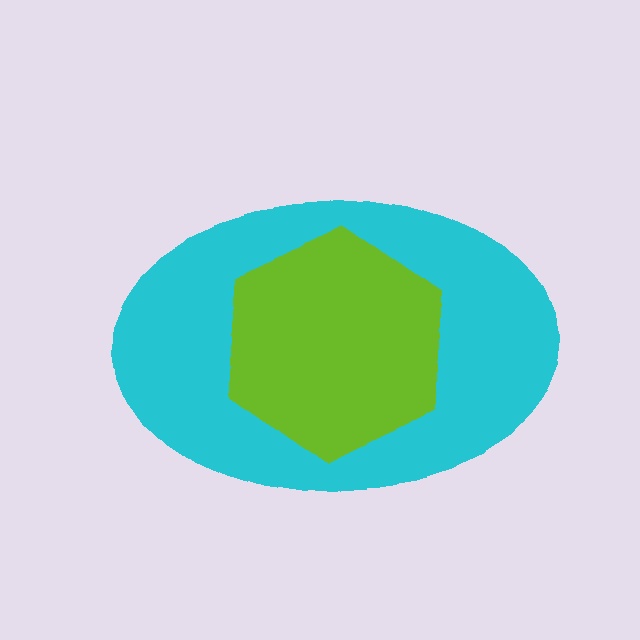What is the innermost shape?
The lime hexagon.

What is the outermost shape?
The cyan ellipse.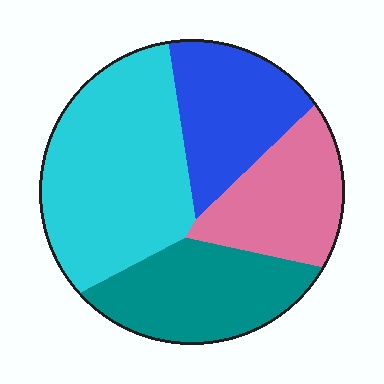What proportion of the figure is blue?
Blue takes up about one fifth (1/5) of the figure.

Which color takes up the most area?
Cyan, at roughly 35%.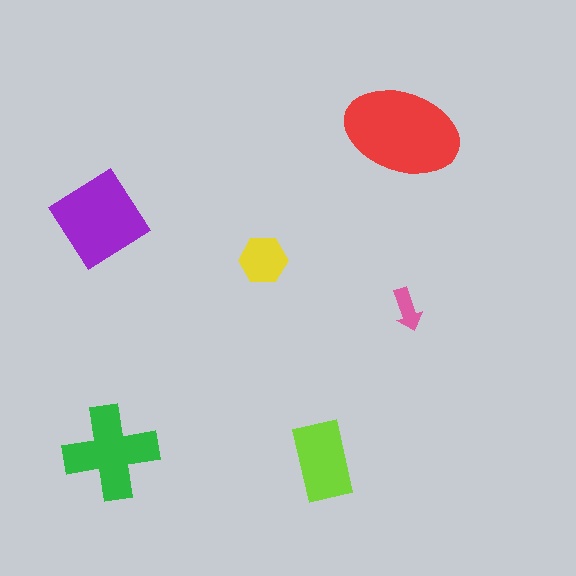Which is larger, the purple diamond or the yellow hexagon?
The purple diamond.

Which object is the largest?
The red ellipse.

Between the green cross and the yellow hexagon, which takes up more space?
The green cross.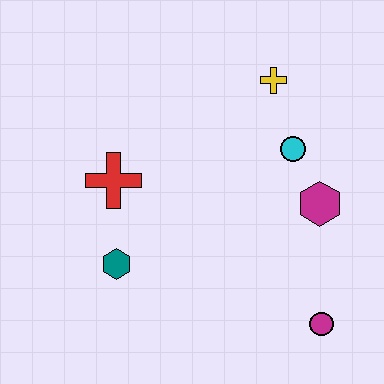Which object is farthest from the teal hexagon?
The yellow cross is farthest from the teal hexagon.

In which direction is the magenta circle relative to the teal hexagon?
The magenta circle is to the right of the teal hexagon.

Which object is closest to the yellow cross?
The cyan circle is closest to the yellow cross.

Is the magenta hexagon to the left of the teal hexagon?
No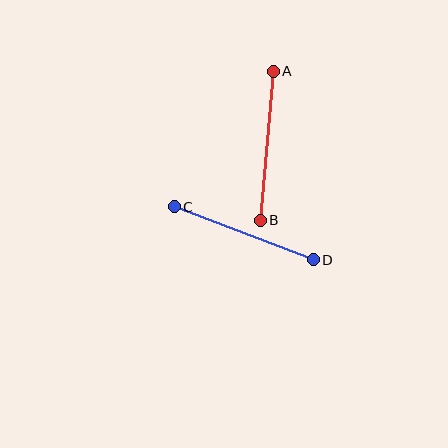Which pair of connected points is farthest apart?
Points A and B are farthest apart.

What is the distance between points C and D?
The distance is approximately 149 pixels.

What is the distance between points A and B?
The distance is approximately 150 pixels.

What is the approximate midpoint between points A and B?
The midpoint is at approximately (267, 146) pixels.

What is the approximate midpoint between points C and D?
The midpoint is at approximately (244, 233) pixels.